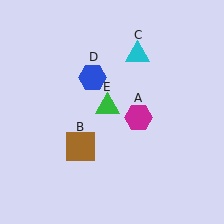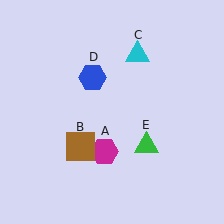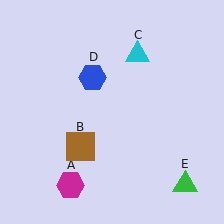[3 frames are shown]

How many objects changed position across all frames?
2 objects changed position: magenta hexagon (object A), green triangle (object E).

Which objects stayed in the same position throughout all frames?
Brown square (object B) and cyan triangle (object C) and blue hexagon (object D) remained stationary.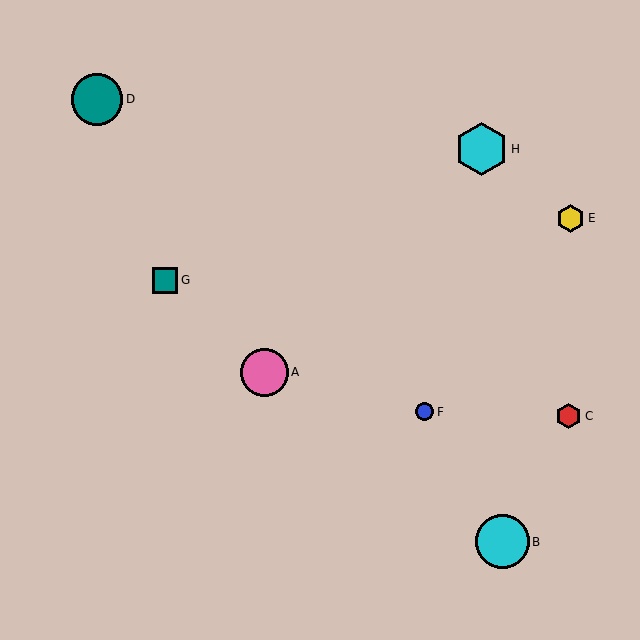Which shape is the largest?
The cyan circle (labeled B) is the largest.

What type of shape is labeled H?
Shape H is a cyan hexagon.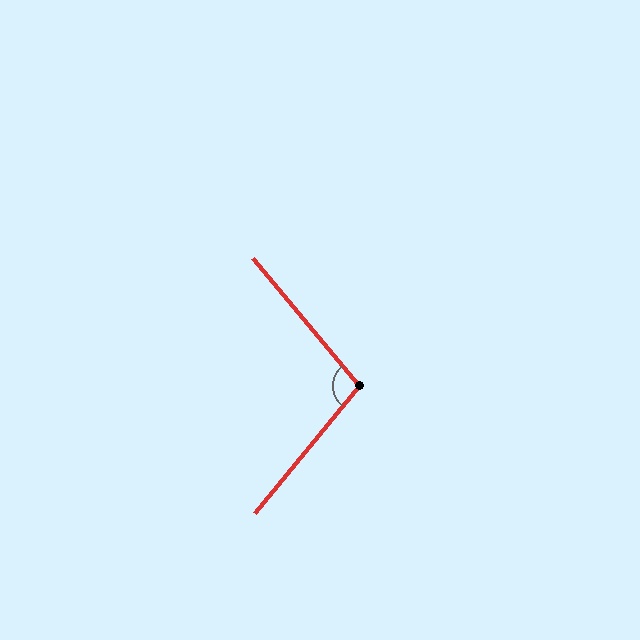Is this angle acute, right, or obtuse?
It is obtuse.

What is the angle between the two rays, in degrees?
Approximately 101 degrees.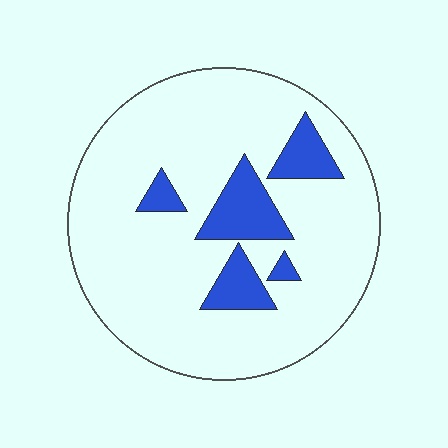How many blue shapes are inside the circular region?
5.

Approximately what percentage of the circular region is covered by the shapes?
Approximately 15%.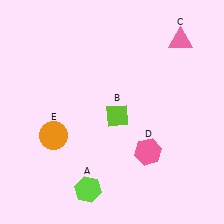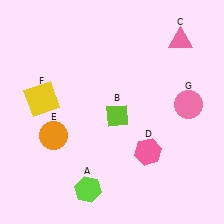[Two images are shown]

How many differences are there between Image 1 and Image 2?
There are 2 differences between the two images.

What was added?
A yellow square (F), a pink circle (G) were added in Image 2.